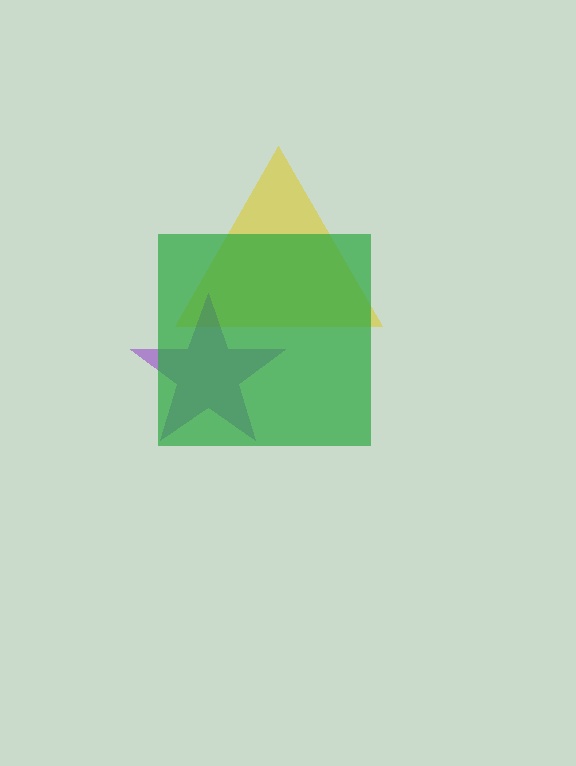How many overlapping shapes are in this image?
There are 3 overlapping shapes in the image.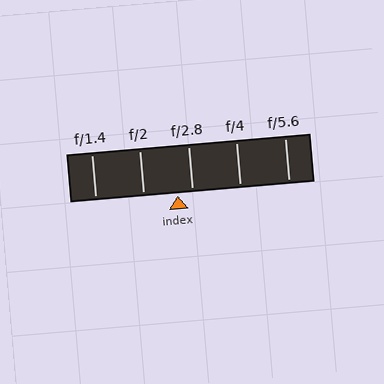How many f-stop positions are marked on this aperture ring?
There are 5 f-stop positions marked.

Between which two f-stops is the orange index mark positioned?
The index mark is between f/2 and f/2.8.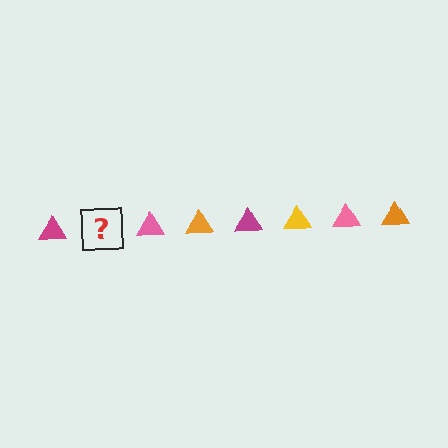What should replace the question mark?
The question mark should be replaced with a yellow triangle.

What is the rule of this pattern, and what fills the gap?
The rule is that the pattern cycles through magenta, yellow, pink, orange triangles. The gap should be filled with a yellow triangle.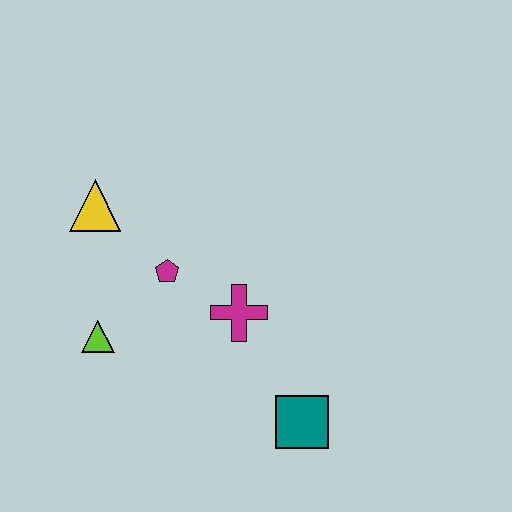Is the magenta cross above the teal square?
Yes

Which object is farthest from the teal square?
The yellow triangle is farthest from the teal square.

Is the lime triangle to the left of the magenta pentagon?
Yes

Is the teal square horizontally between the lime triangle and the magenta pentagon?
No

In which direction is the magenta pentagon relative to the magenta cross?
The magenta pentagon is to the left of the magenta cross.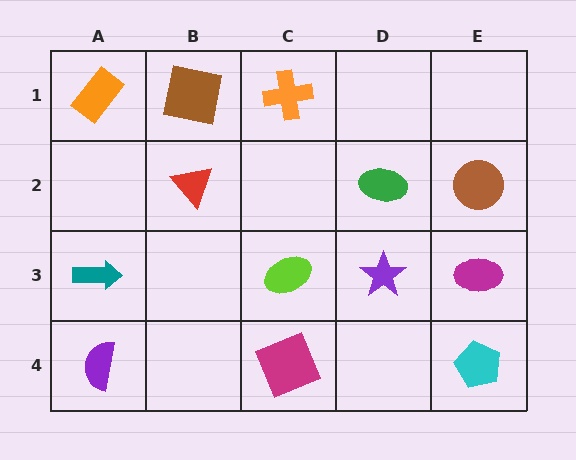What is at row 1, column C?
An orange cross.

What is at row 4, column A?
A purple semicircle.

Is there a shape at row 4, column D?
No, that cell is empty.